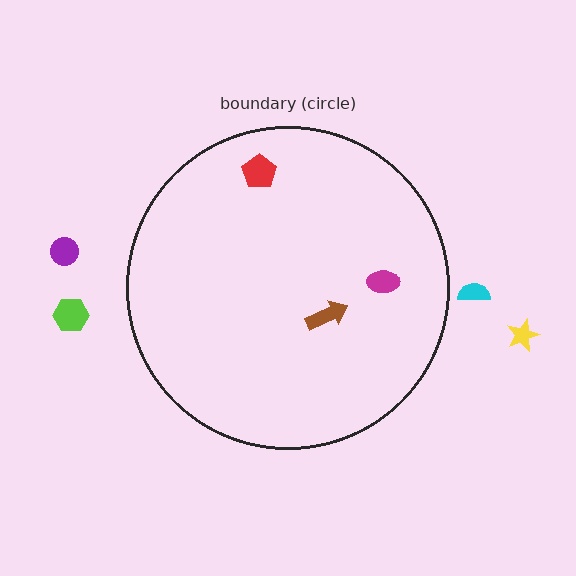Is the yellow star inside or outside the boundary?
Outside.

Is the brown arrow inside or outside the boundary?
Inside.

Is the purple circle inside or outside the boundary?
Outside.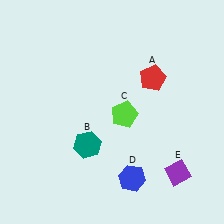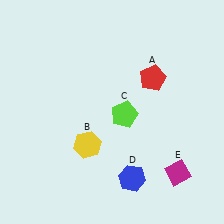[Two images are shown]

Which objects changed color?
B changed from teal to yellow. E changed from purple to magenta.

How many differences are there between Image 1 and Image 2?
There are 2 differences between the two images.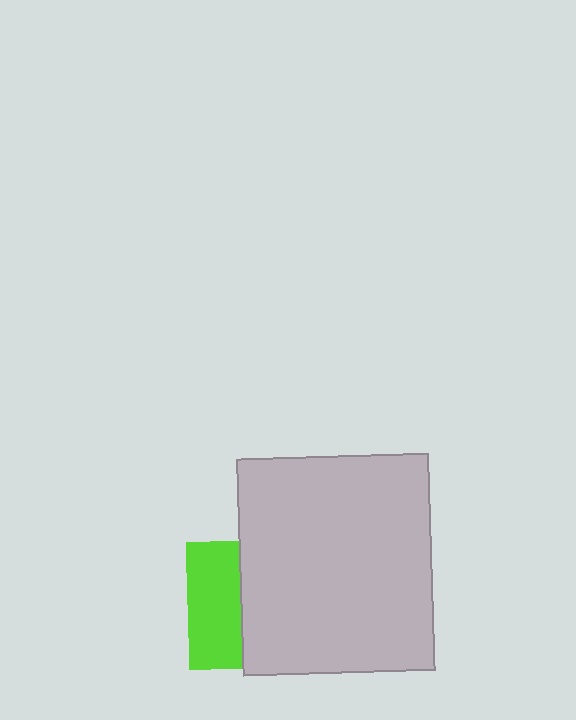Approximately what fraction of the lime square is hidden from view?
Roughly 58% of the lime square is hidden behind the light gray rectangle.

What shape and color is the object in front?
The object in front is a light gray rectangle.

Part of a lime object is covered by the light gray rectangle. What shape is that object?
It is a square.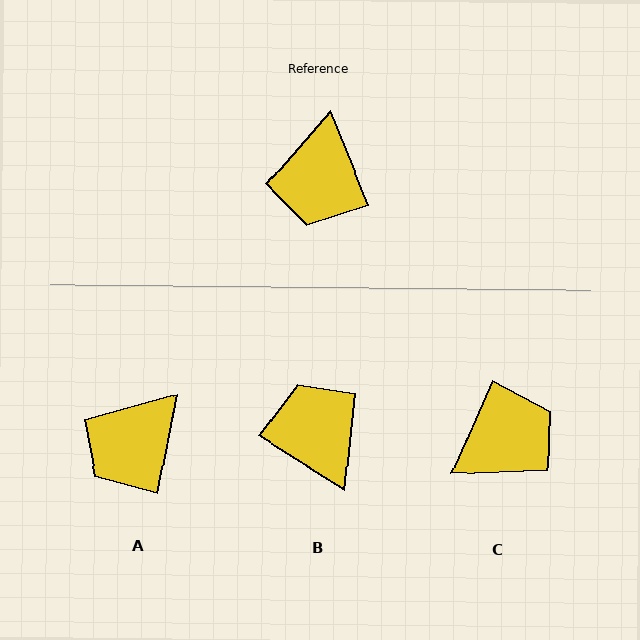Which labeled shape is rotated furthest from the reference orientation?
B, about 144 degrees away.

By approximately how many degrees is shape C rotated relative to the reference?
Approximately 134 degrees counter-clockwise.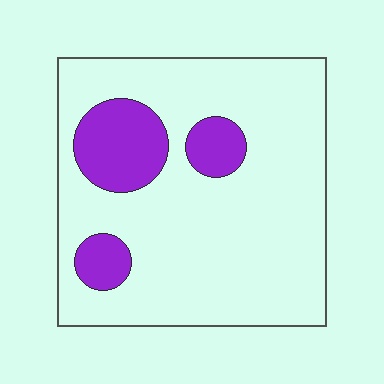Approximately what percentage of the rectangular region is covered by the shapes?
Approximately 20%.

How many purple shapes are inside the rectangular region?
3.